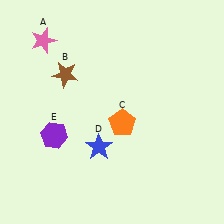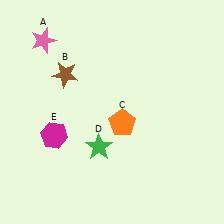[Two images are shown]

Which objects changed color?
D changed from blue to green. E changed from purple to magenta.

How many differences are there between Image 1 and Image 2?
There are 2 differences between the two images.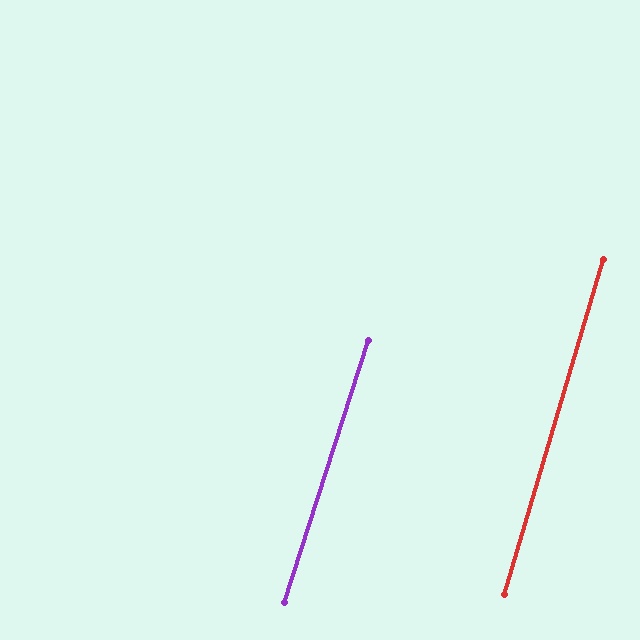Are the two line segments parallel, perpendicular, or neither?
Parallel — their directions differ by only 1.3°.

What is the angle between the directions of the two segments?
Approximately 1 degree.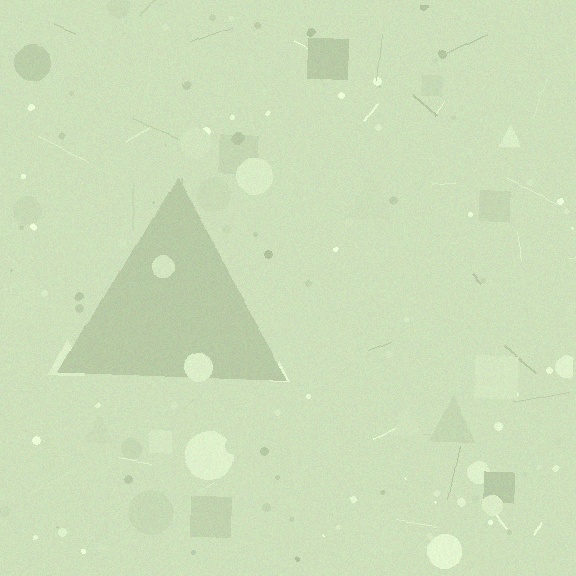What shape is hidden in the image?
A triangle is hidden in the image.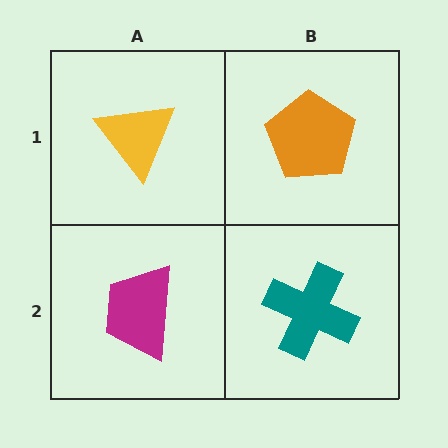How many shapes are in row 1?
2 shapes.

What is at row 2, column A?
A magenta trapezoid.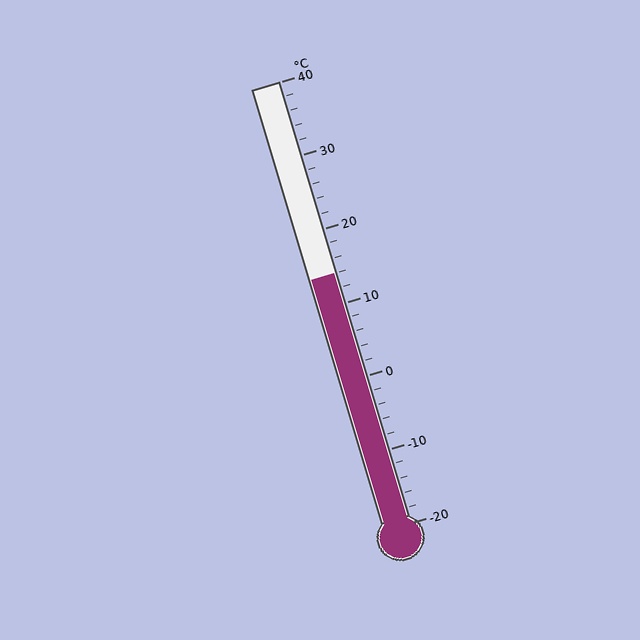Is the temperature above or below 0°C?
The temperature is above 0°C.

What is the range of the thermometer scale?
The thermometer scale ranges from -20°C to 40°C.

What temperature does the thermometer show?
The thermometer shows approximately 14°C.